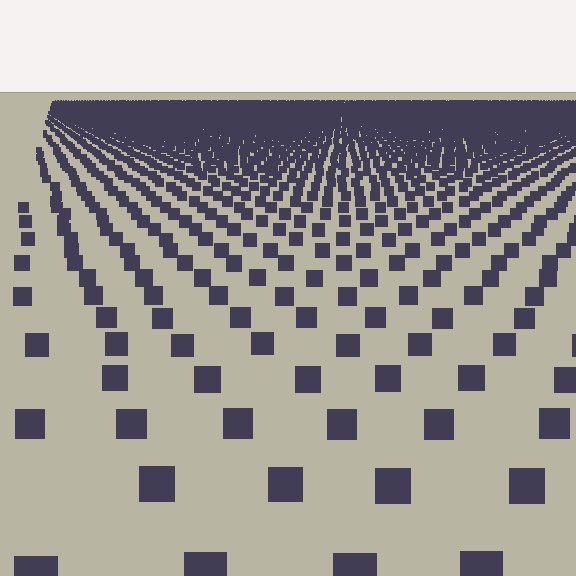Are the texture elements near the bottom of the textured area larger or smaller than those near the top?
Larger. Near the bottom, elements are closer to the viewer and appear at a bigger on-screen size.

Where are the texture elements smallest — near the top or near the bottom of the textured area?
Near the top.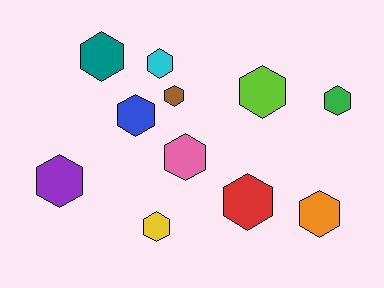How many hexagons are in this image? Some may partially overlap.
There are 11 hexagons.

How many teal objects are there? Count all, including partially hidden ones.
There is 1 teal object.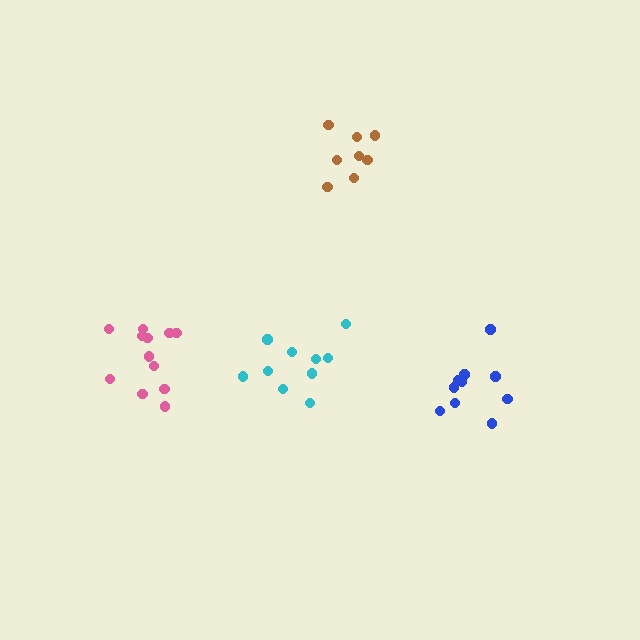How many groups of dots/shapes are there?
There are 4 groups.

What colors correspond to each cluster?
The clusters are colored: brown, cyan, pink, blue.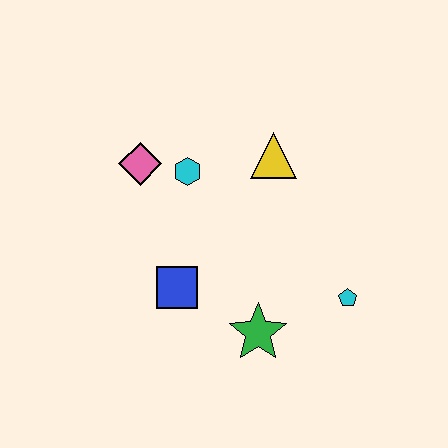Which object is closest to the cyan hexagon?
The pink diamond is closest to the cyan hexagon.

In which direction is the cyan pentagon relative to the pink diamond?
The cyan pentagon is to the right of the pink diamond.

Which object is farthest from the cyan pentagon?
The pink diamond is farthest from the cyan pentagon.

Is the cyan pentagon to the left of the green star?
No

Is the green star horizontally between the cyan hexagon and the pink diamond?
No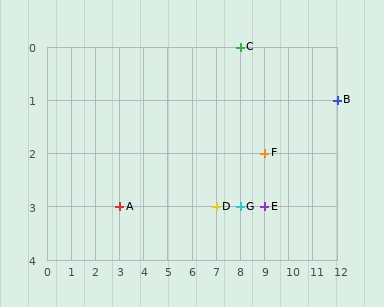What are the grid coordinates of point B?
Point B is at grid coordinates (12, 1).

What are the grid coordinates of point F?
Point F is at grid coordinates (9, 2).